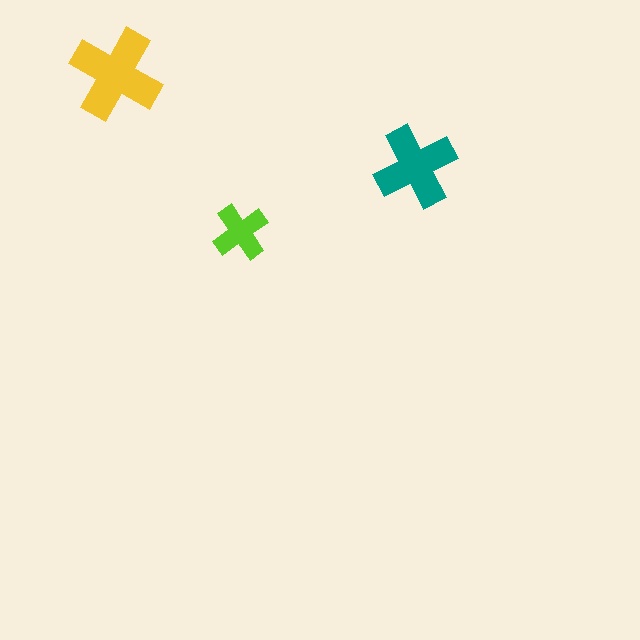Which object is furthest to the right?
The teal cross is rightmost.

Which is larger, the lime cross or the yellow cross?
The yellow one.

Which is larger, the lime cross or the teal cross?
The teal one.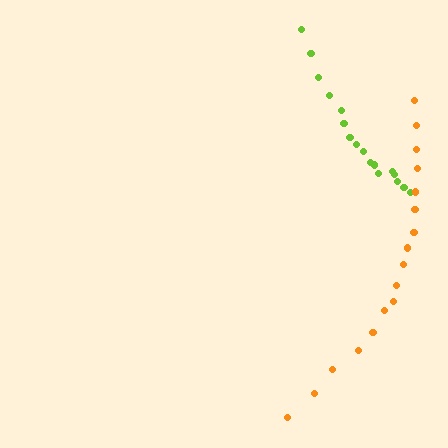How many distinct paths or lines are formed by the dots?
There are 2 distinct paths.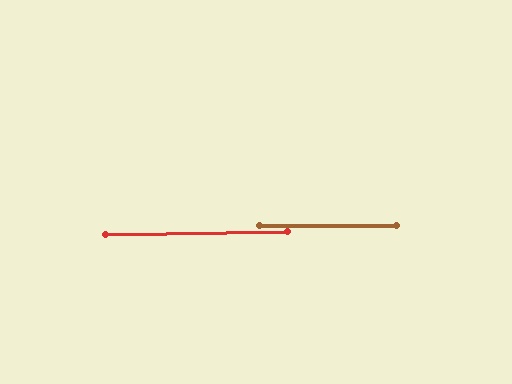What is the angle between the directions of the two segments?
Approximately 1 degree.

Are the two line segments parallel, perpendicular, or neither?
Parallel — their directions differ by only 0.9°.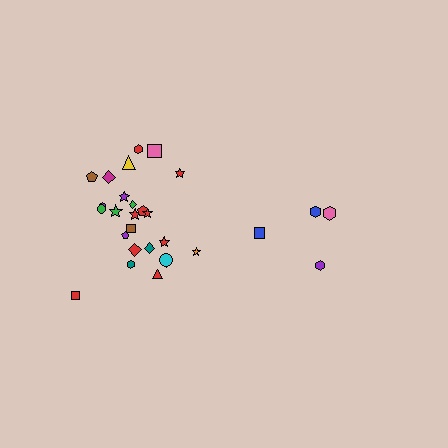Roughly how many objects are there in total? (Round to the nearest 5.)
Roughly 30 objects in total.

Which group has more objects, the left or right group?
The left group.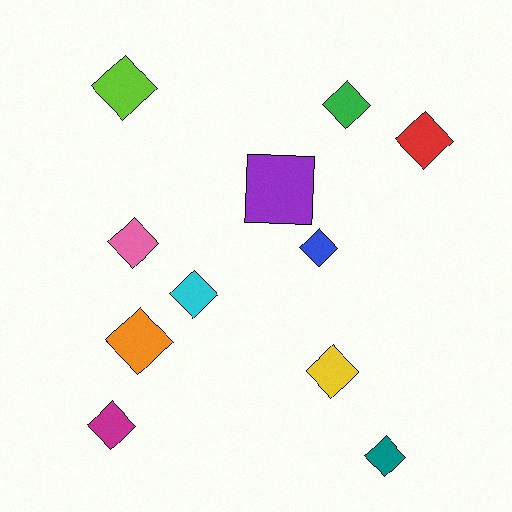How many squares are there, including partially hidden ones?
There is 1 square.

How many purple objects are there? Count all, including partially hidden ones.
There is 1 purple object.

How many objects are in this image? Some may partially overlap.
There are 11 objects.